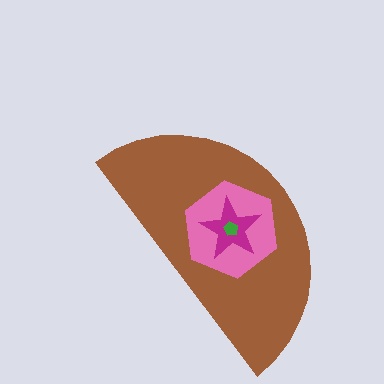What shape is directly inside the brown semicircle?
The pink hexagon.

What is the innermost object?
The green pentagon.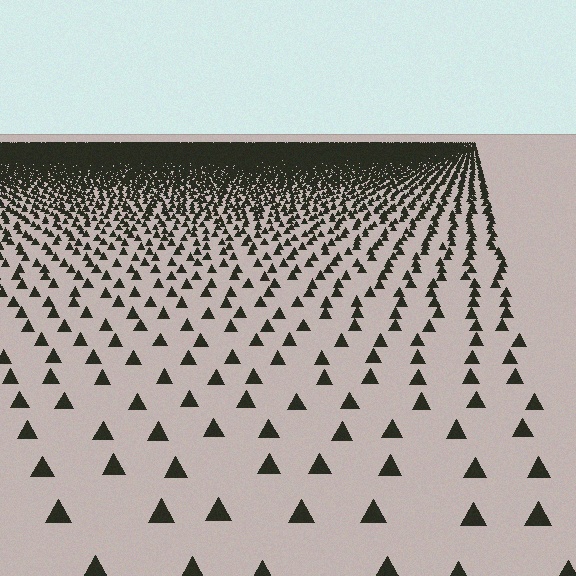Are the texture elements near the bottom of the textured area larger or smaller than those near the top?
Larger. Near the bottom, elements are closer to the viewer and appear at a bigger on-screen size.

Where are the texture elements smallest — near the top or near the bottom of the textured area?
Near the top.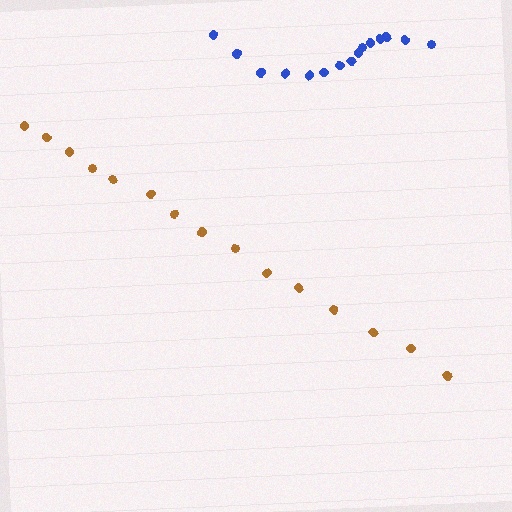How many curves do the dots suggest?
There are 2 distinct paths.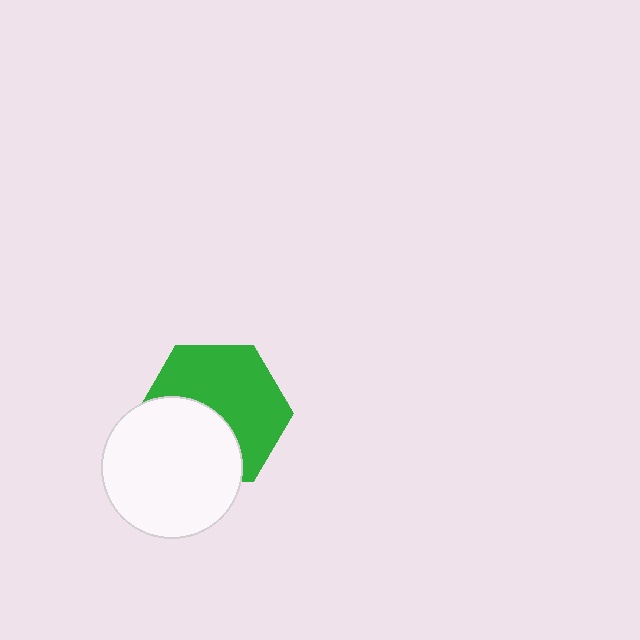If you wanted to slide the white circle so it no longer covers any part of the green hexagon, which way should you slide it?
Slide it down — that is the most direct way to separate the two shapes.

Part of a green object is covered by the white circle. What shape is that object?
It is a hexagon.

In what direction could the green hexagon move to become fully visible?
The green hexagon could move up. That would shift it out from behind the white circle entirely.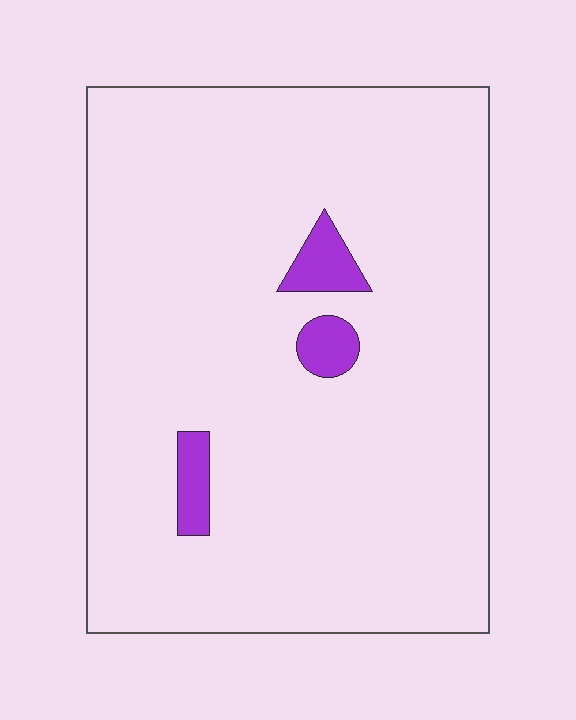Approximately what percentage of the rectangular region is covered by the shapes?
Approximately 5%.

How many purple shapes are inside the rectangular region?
3.